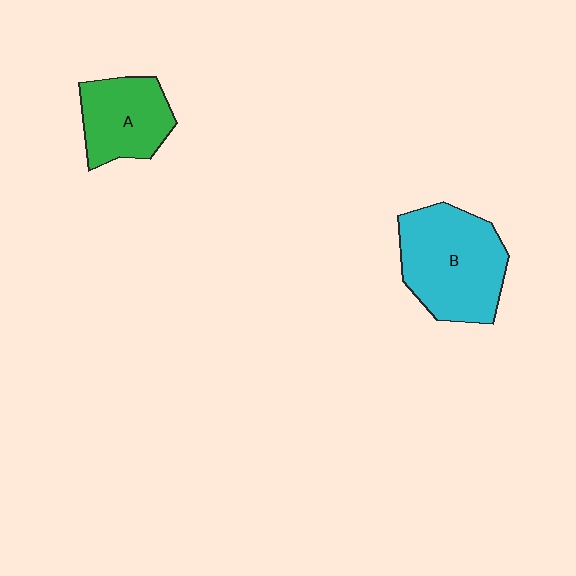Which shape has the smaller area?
Shape A (green).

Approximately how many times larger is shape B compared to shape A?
Approximately 1.5 times.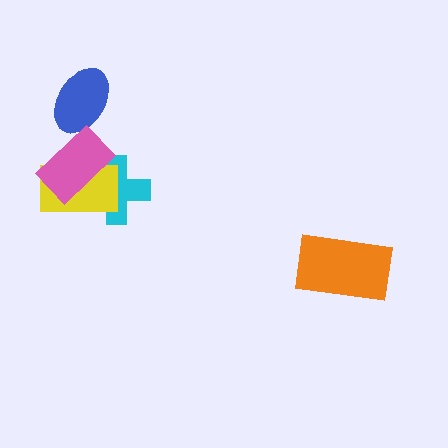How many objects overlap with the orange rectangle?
0 objects overlap with the orange rectangle.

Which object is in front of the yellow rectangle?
The pink rectangle is in front of the yellow rectangle.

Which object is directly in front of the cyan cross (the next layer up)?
The yellow rectangle is directly in front of the cyan cross.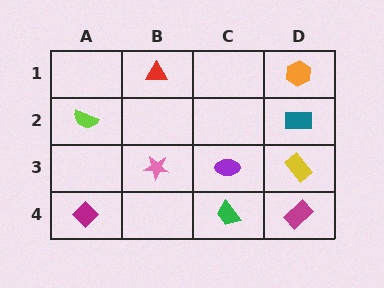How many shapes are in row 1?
2 shapes.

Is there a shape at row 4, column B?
No, that cell is empty.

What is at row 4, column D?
A magenta rectangle.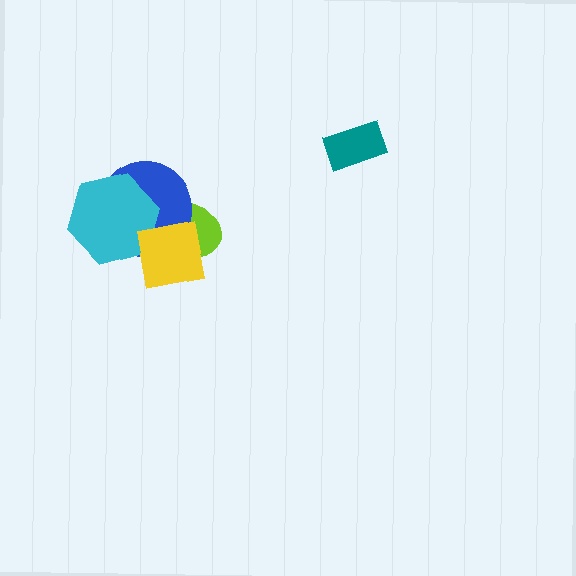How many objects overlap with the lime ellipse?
3 objects overlap with the lime ellipse.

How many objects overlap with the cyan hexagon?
3 objects overlap with the cyan hexagon.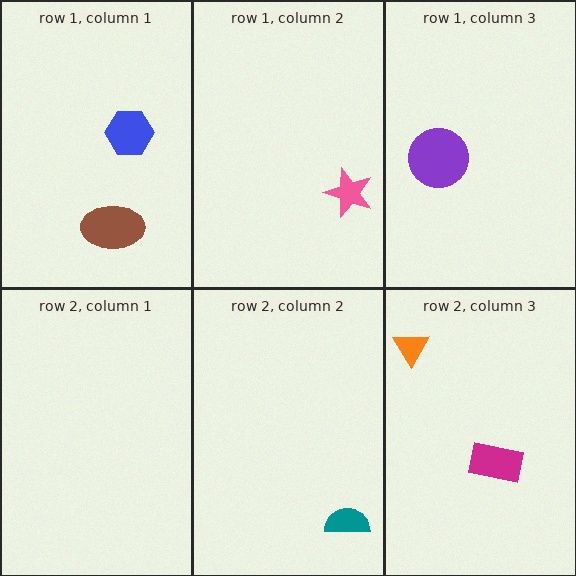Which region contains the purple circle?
The row 1, column 3 region.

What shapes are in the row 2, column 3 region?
The magenta rectangle, the orange triangle.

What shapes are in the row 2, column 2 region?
The teal semicircle.